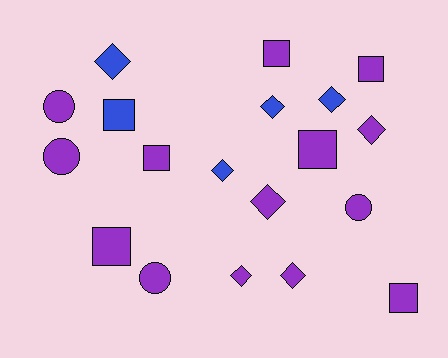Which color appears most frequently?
Purple, with 14 objects.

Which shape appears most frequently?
Diamond, with 8 objects.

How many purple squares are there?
There are 6 purple squares.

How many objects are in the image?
There are 19 objects.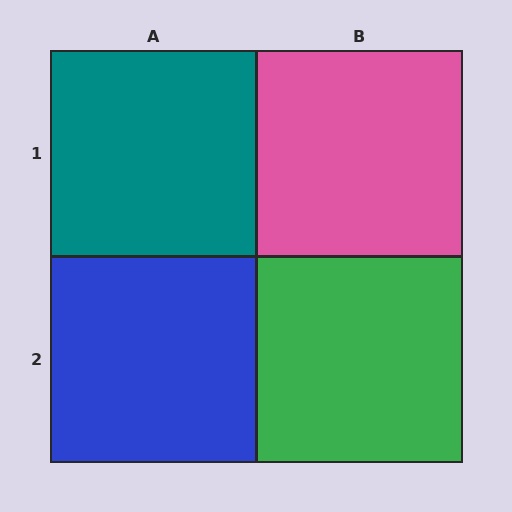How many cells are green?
1 cell is green.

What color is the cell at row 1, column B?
Pink.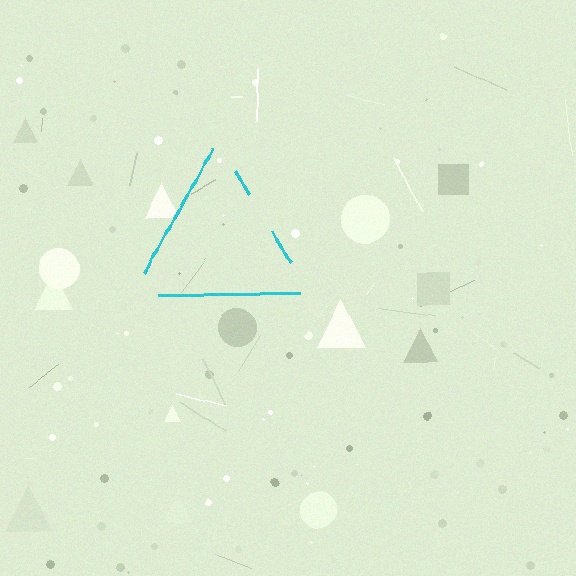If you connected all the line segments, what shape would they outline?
They would outline a triangle.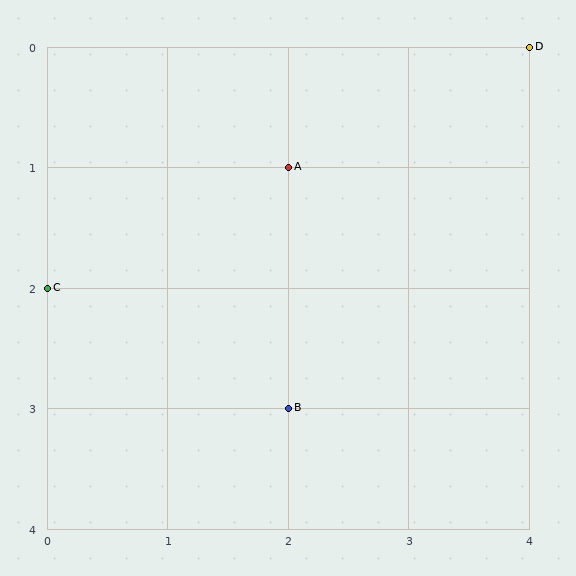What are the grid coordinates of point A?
Point A is at grid coordinates (2, 1).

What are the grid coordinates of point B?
Point B is at grid coordinates (2, 3).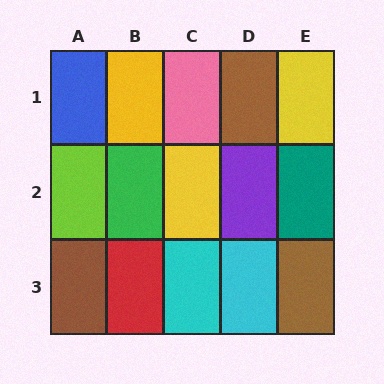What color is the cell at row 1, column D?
Brown.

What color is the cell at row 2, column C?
Yellow.